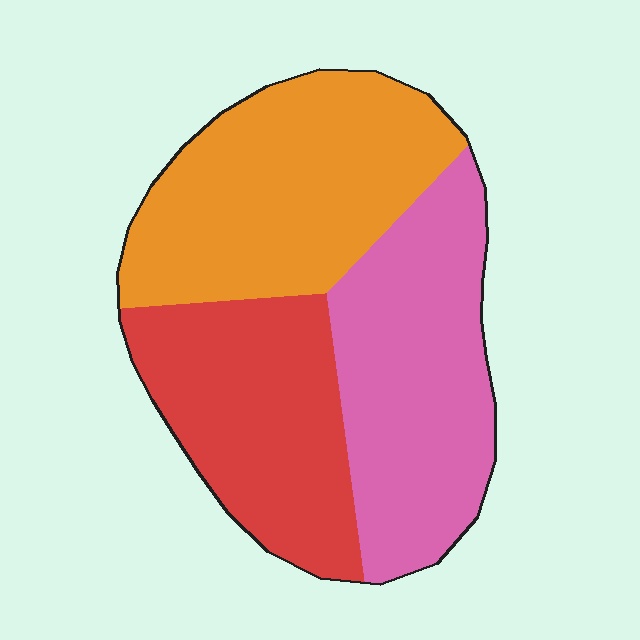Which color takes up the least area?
Red, at roughly 30%.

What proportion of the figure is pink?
Pink takes up between a third and a half of the figure.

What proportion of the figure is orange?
Orange covers around 35% of the figure.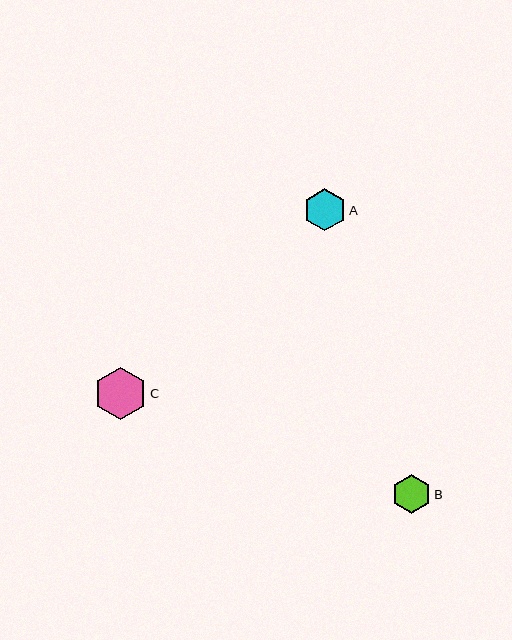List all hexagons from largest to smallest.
From largest to smallest: C, A, B.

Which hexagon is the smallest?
Hexagon B is the smallest with a size of approximately 39 pixels.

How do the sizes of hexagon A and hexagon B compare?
Hexagon A and hexagon B are approximately the same size.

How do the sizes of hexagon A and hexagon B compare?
Hexagon A and hexagon B are approximately the same size.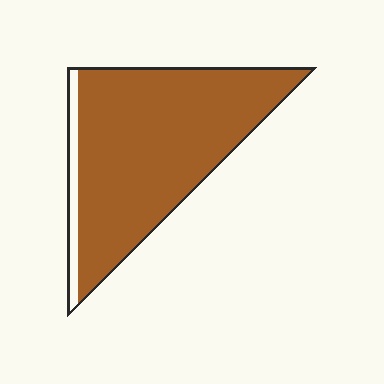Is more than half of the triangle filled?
Yes.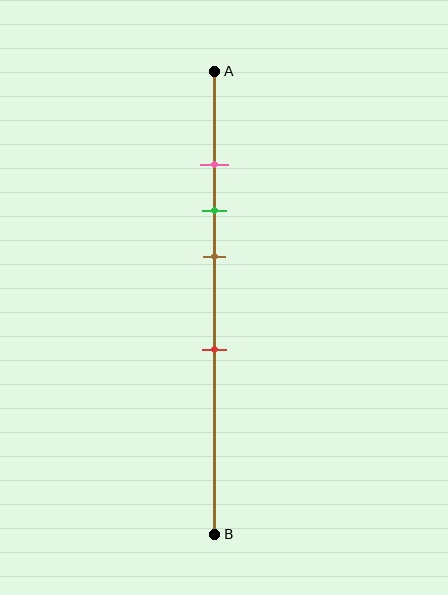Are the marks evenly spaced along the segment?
No, the marks are not evenly spaced.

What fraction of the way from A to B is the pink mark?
The pink mark is approximately 20% (0.2) of the way from A to B.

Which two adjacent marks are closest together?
The pink and green marks are the closest adjacent pair.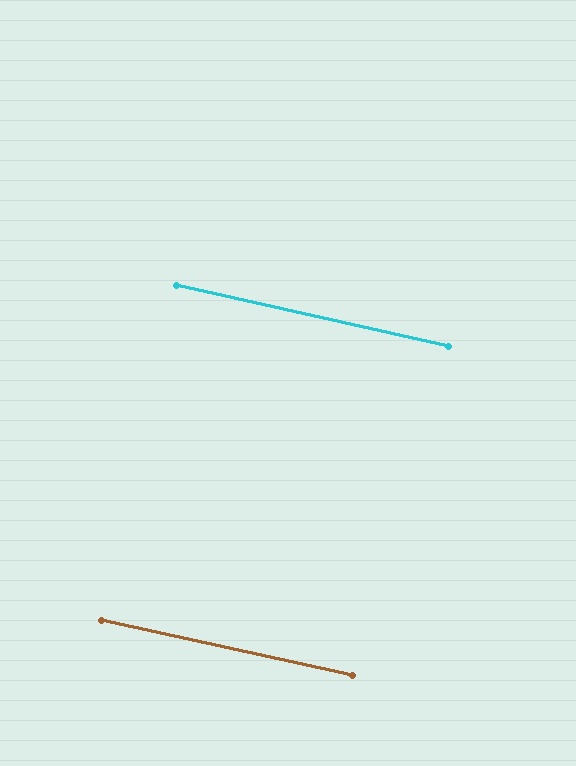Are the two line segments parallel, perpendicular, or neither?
Parallel — their directions differ by only 0.4°.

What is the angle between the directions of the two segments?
Approximately 0 degrees.